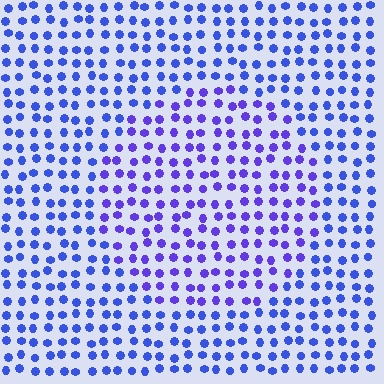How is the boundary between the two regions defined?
The boundary is defined purely by a slight shift in hue (about 24 degrees). Spacing, size, and orientation are identical on both sides.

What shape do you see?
I see a circle.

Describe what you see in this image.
The image is filled with small blue elements in a uniform arrangement. A circle-shaped region is visible where the elements are tinted to a slightly different hue, forming a subtle color boundary.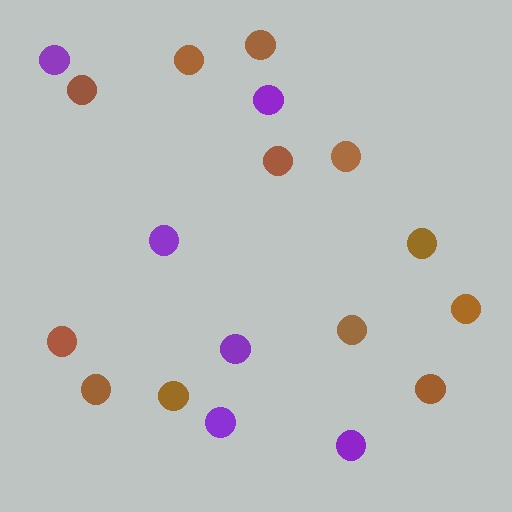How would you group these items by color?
There are 2 groups: one group of purple circles (6) and one group of brown circles (12).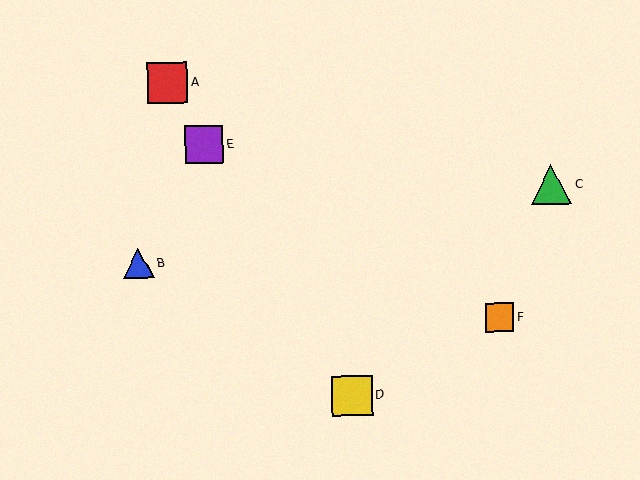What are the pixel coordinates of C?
Object C is at (551, 185).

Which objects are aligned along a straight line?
Objects A, D, E are aligned along a straight line.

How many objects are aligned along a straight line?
3 objects (A, D, E) are aligned along a straight line.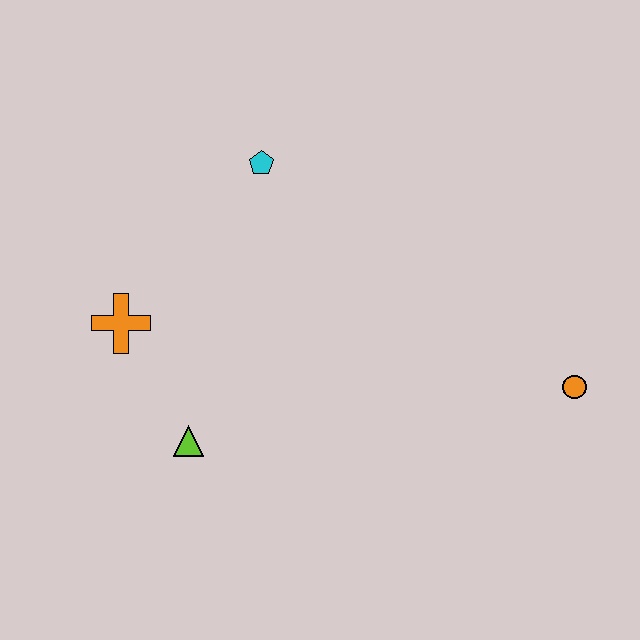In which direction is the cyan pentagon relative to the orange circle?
The cyan pentagon is to the left of the orange circle.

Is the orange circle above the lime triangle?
Yes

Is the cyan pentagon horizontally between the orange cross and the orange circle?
Yes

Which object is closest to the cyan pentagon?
The orange cross is closest to the cyan pentagon.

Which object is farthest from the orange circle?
The orange cross is farthest from the orange circle.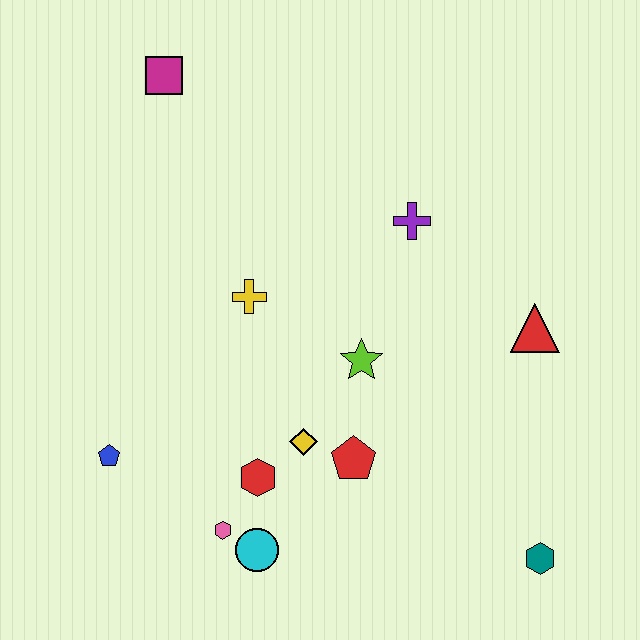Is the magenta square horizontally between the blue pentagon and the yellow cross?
Yes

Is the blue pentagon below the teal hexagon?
No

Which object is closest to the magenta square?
The yellow cross is closest to the magenta square.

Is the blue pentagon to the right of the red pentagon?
No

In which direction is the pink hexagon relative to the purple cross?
The pink hexagon is below the purple cross.